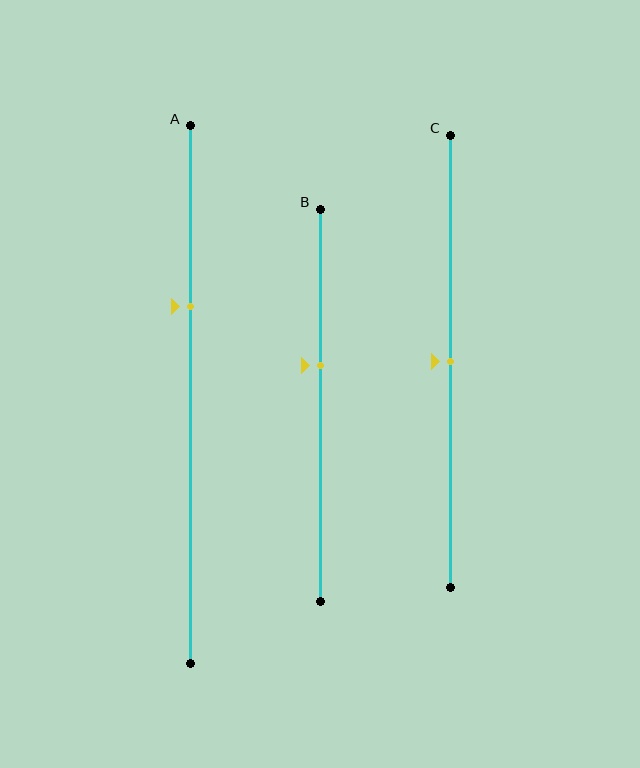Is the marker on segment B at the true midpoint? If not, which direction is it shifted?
No, the marker on segment B is shifted upward by about 10% of the segment length.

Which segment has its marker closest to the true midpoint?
Segment C has its marker closest to the true midpoint.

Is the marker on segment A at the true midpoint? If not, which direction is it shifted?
No, the marker on segment A is shifted upward by about 16% of the segment length.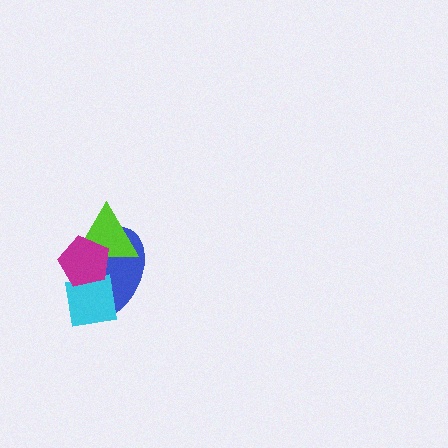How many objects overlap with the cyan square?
2 objects overlap with the cyan square.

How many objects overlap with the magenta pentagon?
3 objects overlap with the magenta pentagon.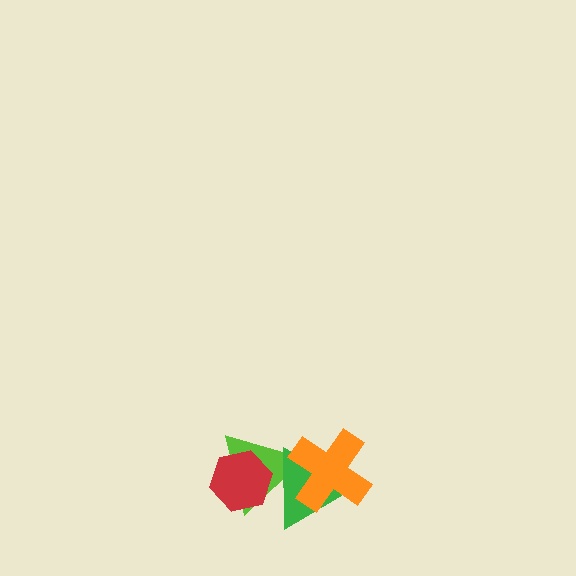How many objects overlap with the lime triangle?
3 objects overlap with the lime triangle.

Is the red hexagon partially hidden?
No, no other shape covers it.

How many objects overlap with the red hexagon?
2 objects overlap with the red hexagon.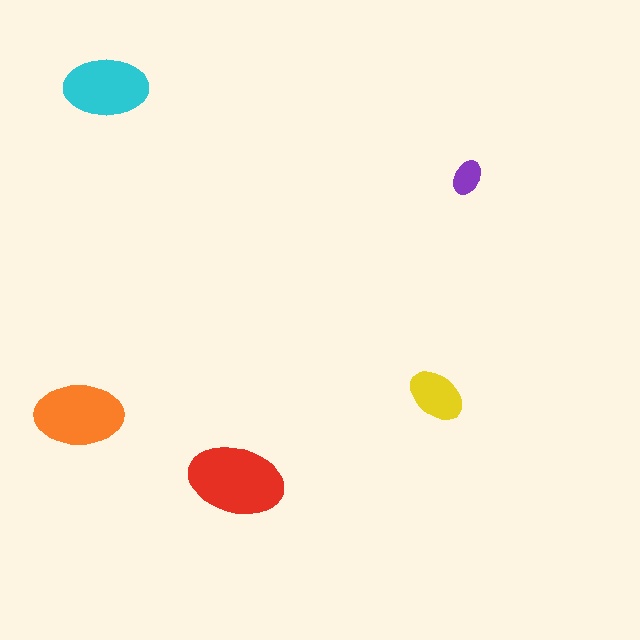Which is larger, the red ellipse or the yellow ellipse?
The red one.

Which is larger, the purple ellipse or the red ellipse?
The red one.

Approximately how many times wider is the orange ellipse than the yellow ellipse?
About 1.5 times wider.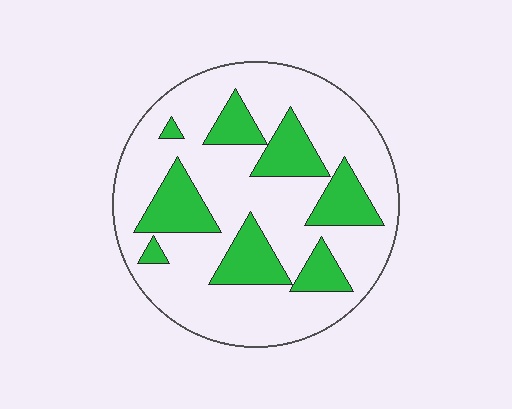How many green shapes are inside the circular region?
8.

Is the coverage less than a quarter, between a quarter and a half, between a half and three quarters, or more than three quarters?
Between a quarter and a half.